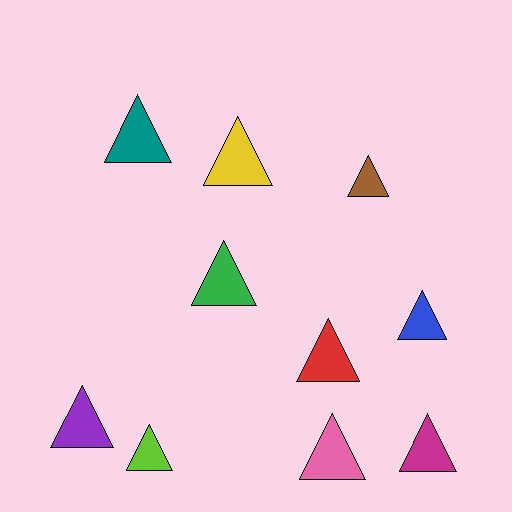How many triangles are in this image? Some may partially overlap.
There are 10 triangles.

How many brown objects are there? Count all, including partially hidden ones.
There is 1 brown object.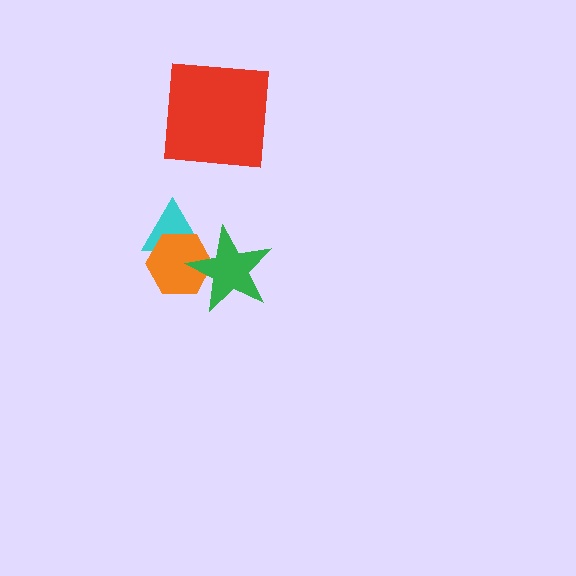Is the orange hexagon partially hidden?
Yes, it is partially covered by another shape.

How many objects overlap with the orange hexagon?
2 objects overlap with the orange hexagon.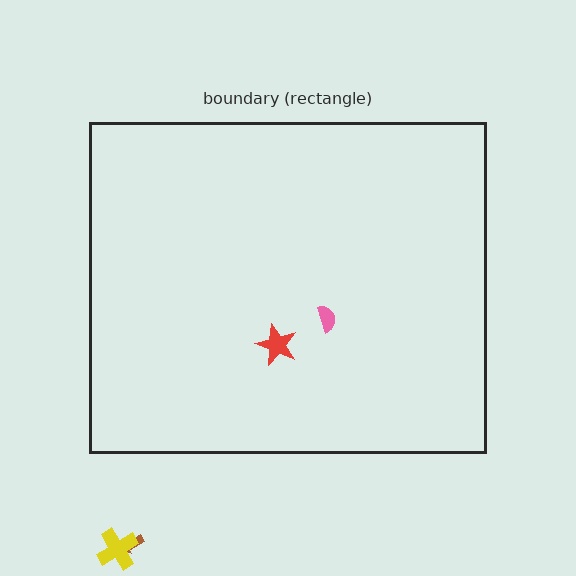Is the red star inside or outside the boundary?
Inside.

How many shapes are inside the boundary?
2 inside, 2 outside.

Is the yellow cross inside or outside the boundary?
Outside.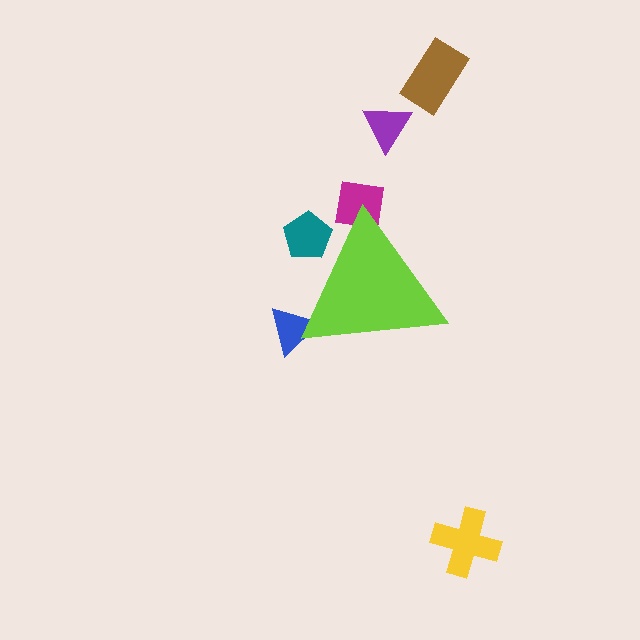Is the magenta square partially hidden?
Yes, the magenta square is partially hidden behind the lime triangle.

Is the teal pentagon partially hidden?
Yes, the teal pentagon is partially hidden behind the lime triangle.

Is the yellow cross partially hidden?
No, the yellow cross is fully visible.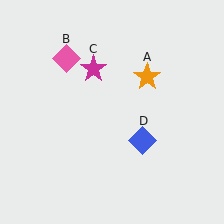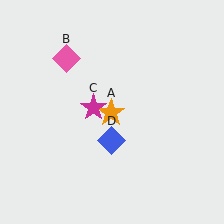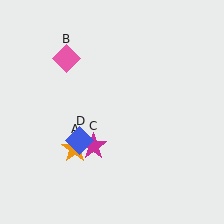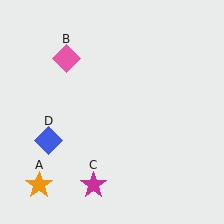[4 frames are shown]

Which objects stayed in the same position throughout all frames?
Pink diamond (object B) remained stationary.